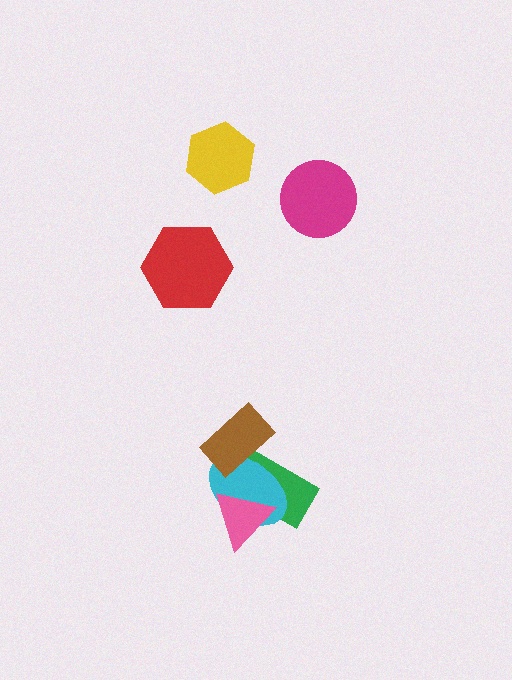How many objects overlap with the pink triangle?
2 objects overlap with the pink triangle.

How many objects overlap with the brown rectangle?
2 objects overlap with the brown rectangle.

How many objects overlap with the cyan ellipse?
3 objects overlap with the cyan ellipse.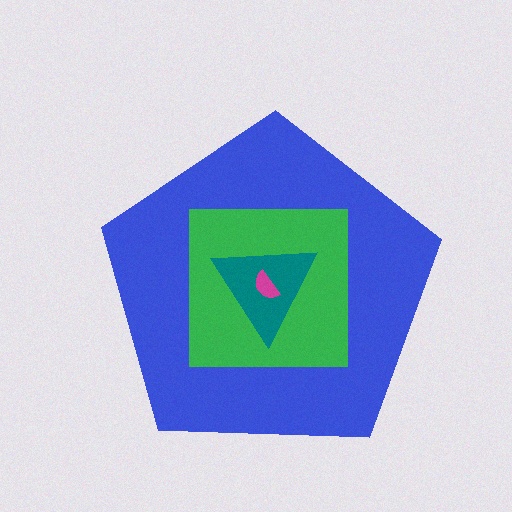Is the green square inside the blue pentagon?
Yes.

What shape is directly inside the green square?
The teal triangle.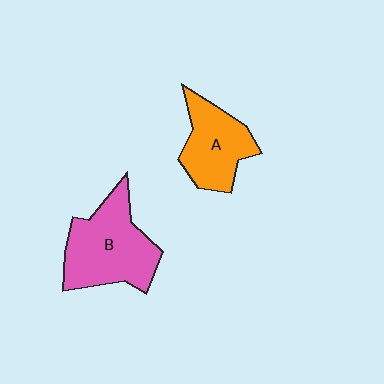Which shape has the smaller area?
Shape A (orange).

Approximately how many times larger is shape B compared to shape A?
Approximately 1.4 times.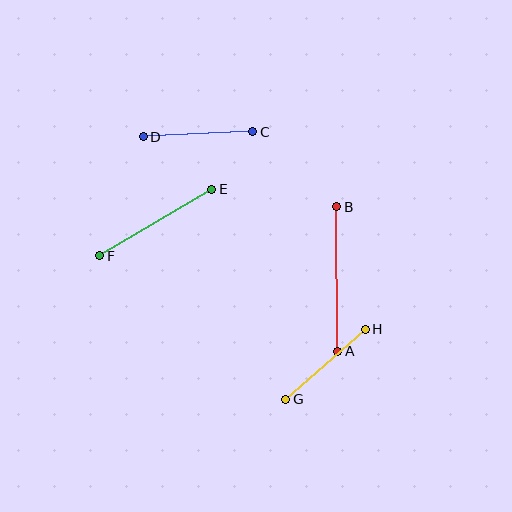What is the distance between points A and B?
The distance is approximately 144 pixels.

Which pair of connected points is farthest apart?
Points A and B are farthest apart.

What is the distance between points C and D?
The distance is approximately 109 pixels.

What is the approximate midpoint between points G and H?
The midpoint is at approximately (326, 364) pixels.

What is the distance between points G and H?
The distance is approximately 106 pixels.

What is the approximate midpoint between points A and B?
The midpoint is at approximately (337, 279) pixels.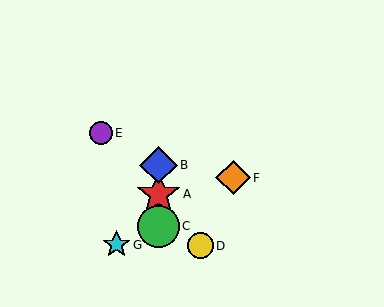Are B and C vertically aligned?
Yes, both are at x≈159.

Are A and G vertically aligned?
No, A is at x≈159 and G is at x≈117.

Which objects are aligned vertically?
Objects A, B, C are aligned vertically.